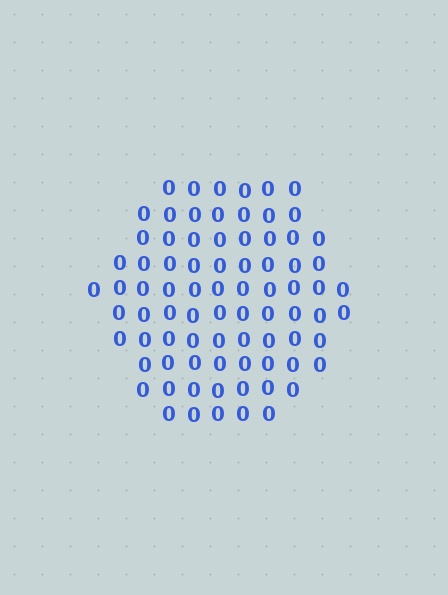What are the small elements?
The small elements are digit 0's.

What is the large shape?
The large shape is a hexagon.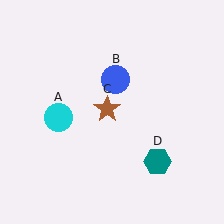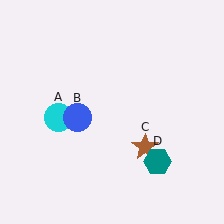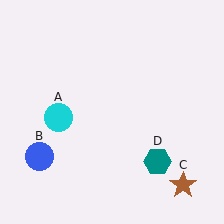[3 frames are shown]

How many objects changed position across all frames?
2 objects changed position: blue circle (object B), brown star (object C).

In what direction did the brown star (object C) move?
The brown star (object C) moved down and to the right.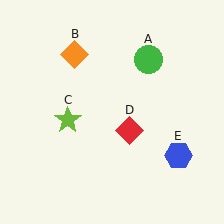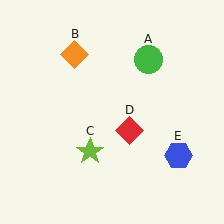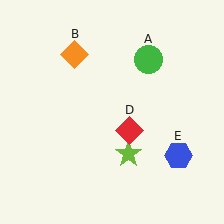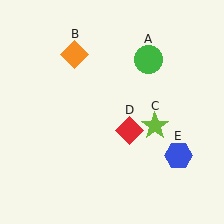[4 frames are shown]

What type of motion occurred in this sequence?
The lime star (object C) rotated counterclockwise around the center of the scene.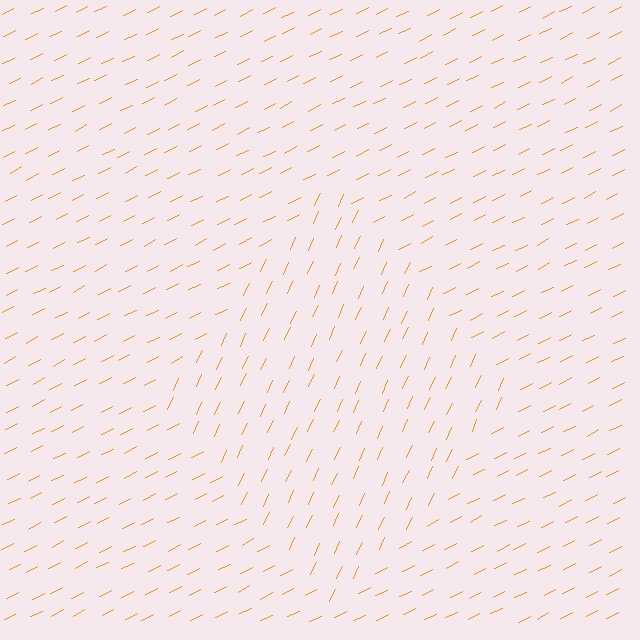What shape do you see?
I see a diamond.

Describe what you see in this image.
The image is filled with small orange line segments. A diamond region in the image has lines oriented differently from the surrounding lines, creating a visible texture boundary.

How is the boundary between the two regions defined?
The boundary is defined purely by a change in line orientation (approximately 38 degrees difference). All lines are the same color and thickness.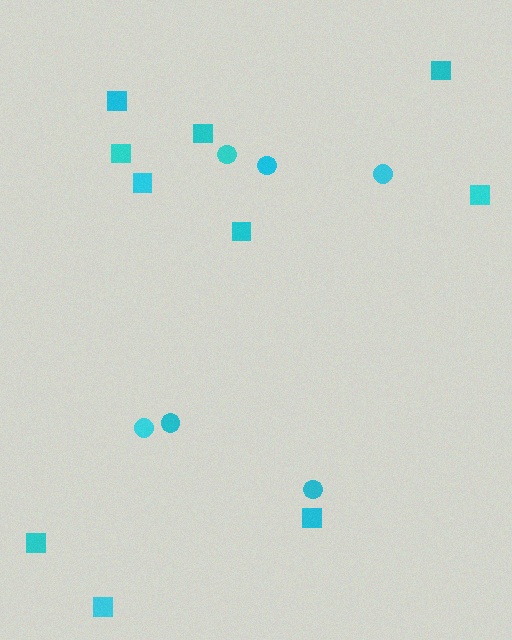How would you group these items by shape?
There are 2 groups: one group of squares (10) and one group of circles (6).